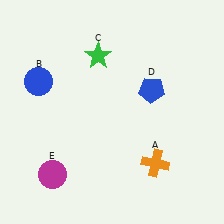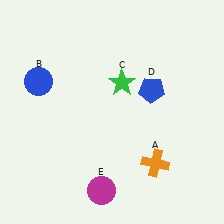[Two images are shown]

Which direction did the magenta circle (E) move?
The magenta circle (E) moved right.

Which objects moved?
The objects that moved are: the green star (C), the magenta circle (E).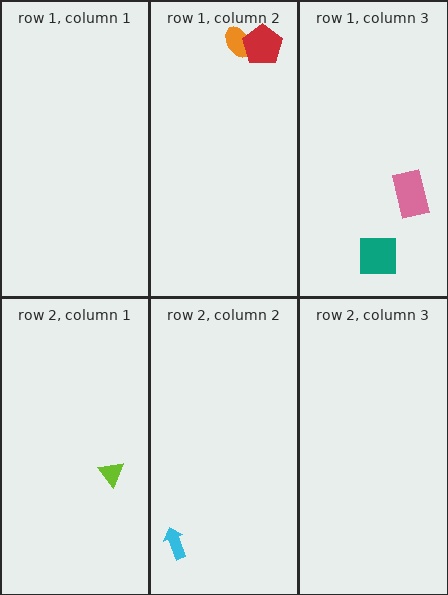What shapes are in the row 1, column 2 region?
The orange ellipse, the red pentagon.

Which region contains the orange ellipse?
The row 1, column 2 region.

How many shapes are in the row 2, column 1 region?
1.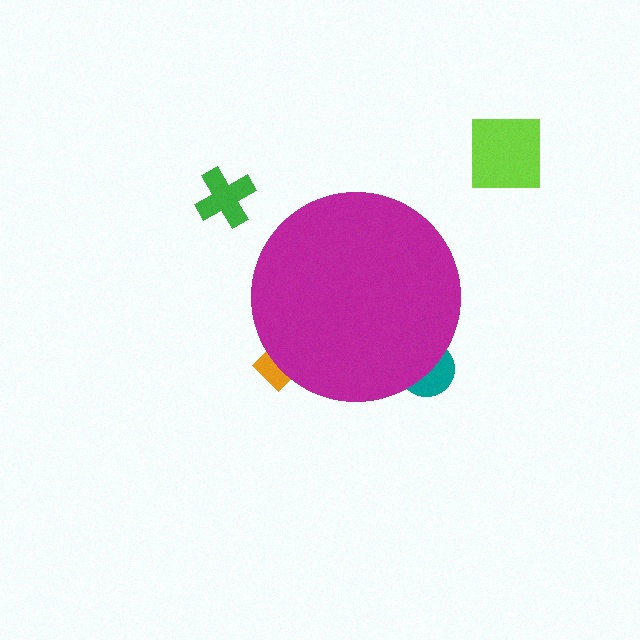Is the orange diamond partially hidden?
Yes, the orange diamond is partially hidden behind the magenta circle.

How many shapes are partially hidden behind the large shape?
2 shapes are partially hidden.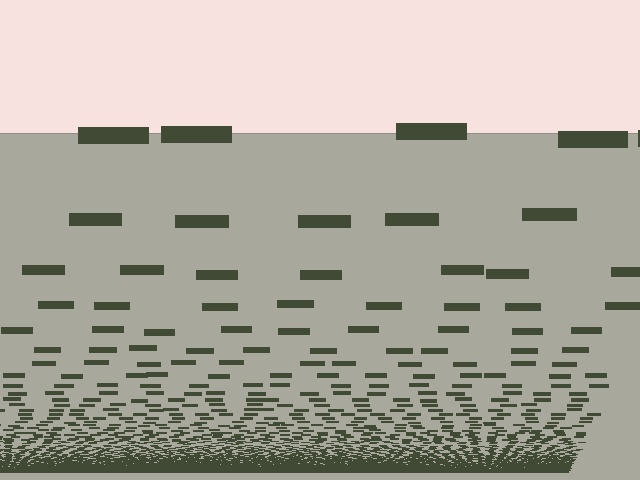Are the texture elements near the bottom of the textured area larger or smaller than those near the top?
Smaller. The gradient is inverted — elements near the bottom are smaller and denser.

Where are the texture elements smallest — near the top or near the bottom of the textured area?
Near the bottom.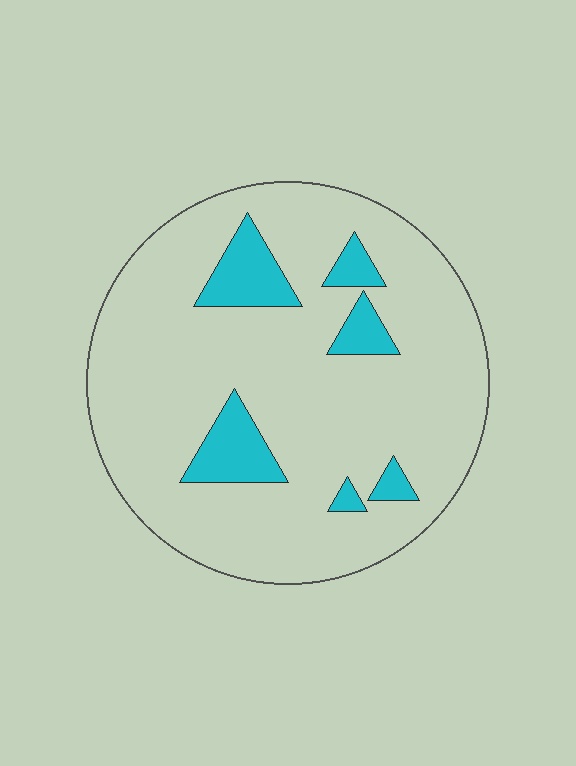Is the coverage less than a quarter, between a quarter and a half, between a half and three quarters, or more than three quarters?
Less than a quarter.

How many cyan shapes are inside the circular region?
6.